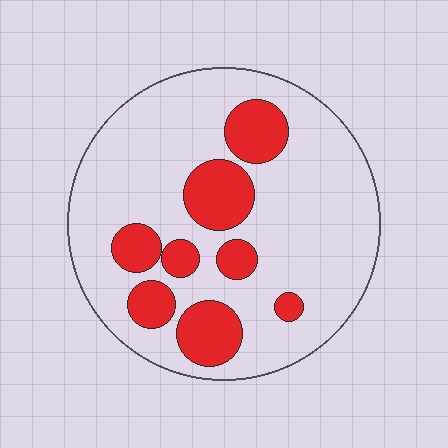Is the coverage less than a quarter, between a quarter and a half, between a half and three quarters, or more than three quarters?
Less than a quarter.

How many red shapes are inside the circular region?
8.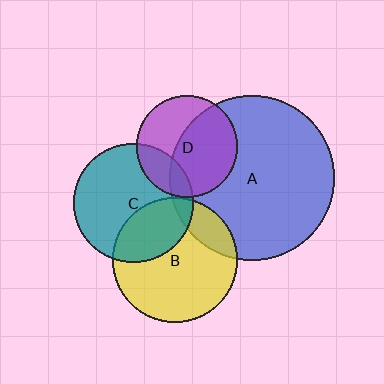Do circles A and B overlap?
Yes.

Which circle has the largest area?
Circle A (blue).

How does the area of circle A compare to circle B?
Approximately 1.8 times.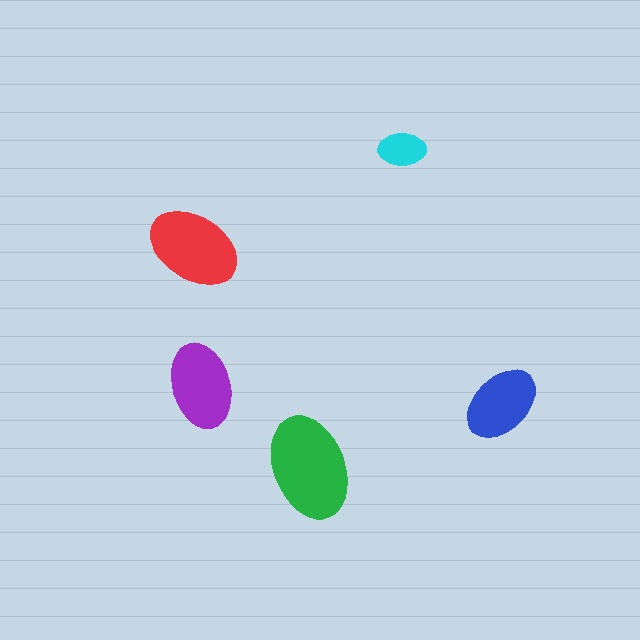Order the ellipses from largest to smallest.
the green one, the red one, the purple one, the blue one, the cyan one.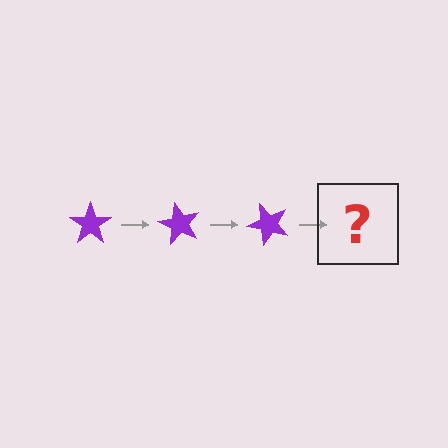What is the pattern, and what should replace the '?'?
The pattern is that the star rotates 60 degrees each step. The '?' should be a purple star rotated 180 degrees.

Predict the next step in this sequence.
The next step is a purple star rotated 180 degrees.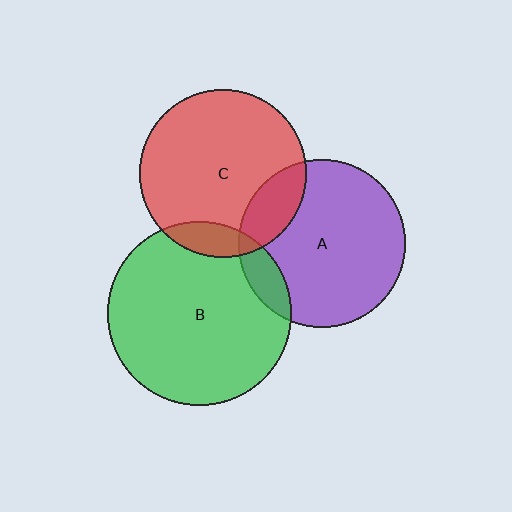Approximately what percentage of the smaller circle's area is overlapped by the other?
Approximately 10%.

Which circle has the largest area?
Circle B (green).